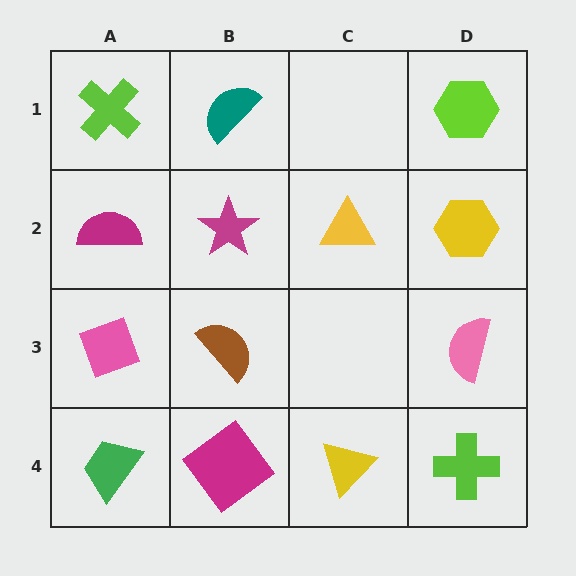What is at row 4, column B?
A magenta diamond.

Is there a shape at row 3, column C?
No, that cell is empty.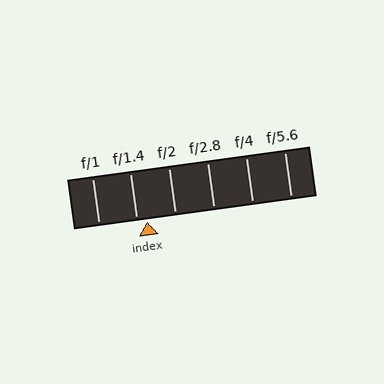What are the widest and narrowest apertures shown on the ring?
The widest aperture shown is f/1 and the narrowest is f/5.6.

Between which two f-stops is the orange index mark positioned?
The index mark is between f/1.4 and f/2.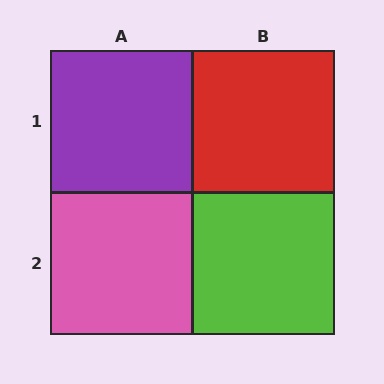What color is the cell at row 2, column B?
Lime.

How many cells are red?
1 cell is red.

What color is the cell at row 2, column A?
Pink.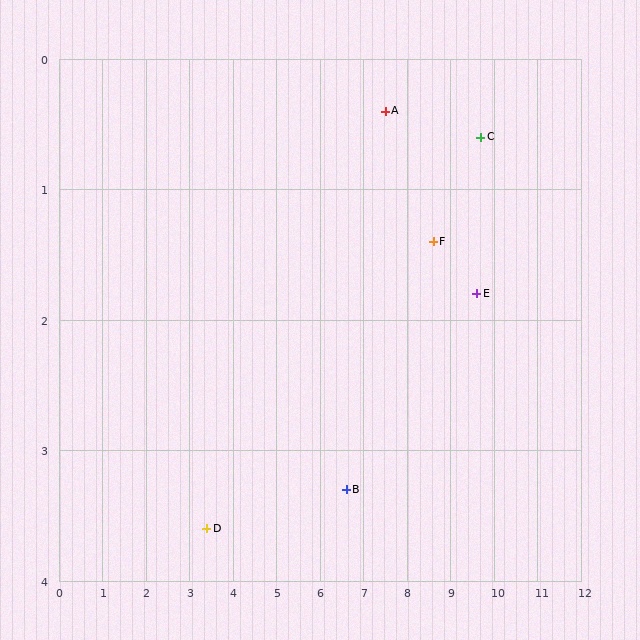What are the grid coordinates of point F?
Point F is at approximately (8.6, 1.4).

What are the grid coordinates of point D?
Point D is at approximately (3.4, 3.6).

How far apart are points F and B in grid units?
Points F and B are about 2.8 grid units apart.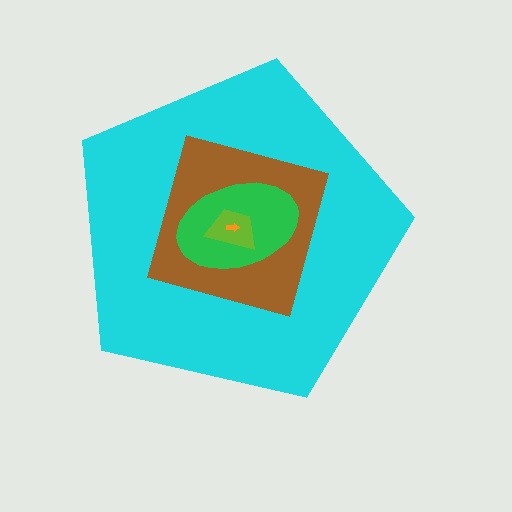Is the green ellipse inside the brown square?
Yes.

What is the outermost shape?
The cyan pentagon.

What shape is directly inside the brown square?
The green ellipse.